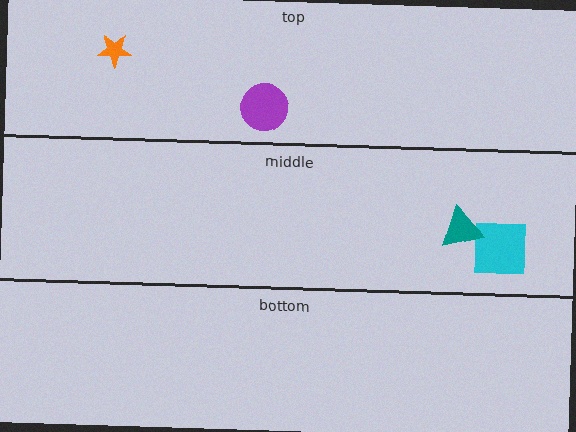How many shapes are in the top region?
2.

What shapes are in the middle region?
The cyan square, the teal triangle.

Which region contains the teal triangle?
The middle region.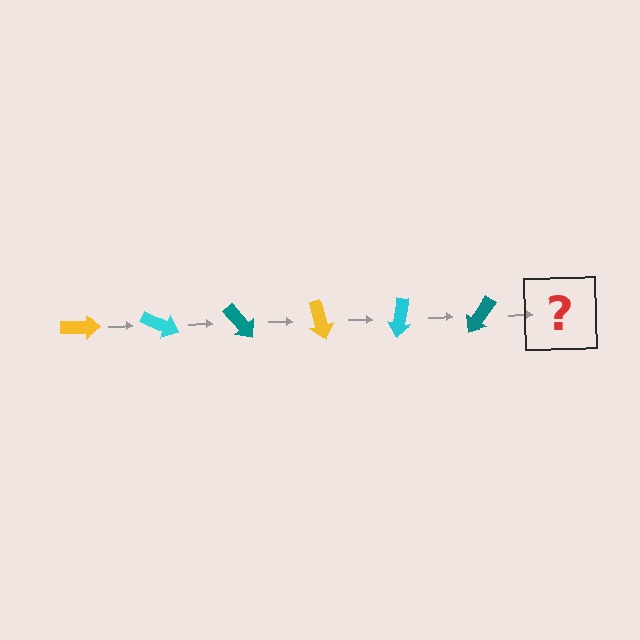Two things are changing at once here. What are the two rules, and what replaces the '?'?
The two rules are that it rotates 25 degrees each step and the color cycles through yellow, cyan, and teal. The '?' should be a yellow arrow, rotated 150 degrees from the start.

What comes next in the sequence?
The next element should be a yellow arrow, rotated 150 degrees from the start.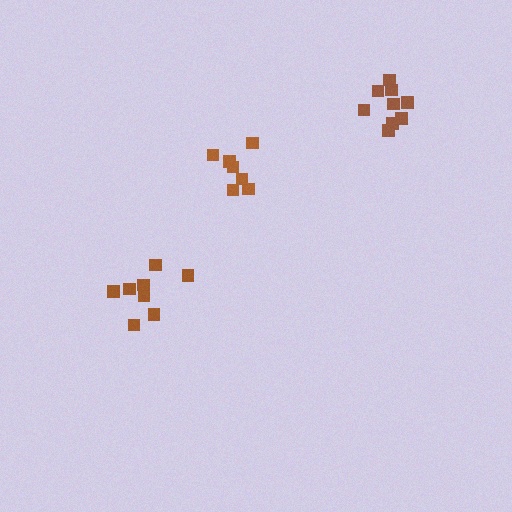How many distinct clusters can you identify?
There are 3 distinct clusters.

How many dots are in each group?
Group 1: 9 dots, Group 2: 8 dots, Group 3: 7 dots (24 total).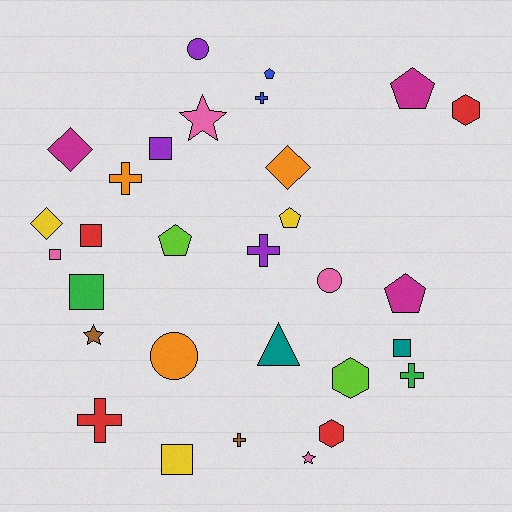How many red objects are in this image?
There are 4 red objects.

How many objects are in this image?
There are 30 objects.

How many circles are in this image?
There are 3 circles.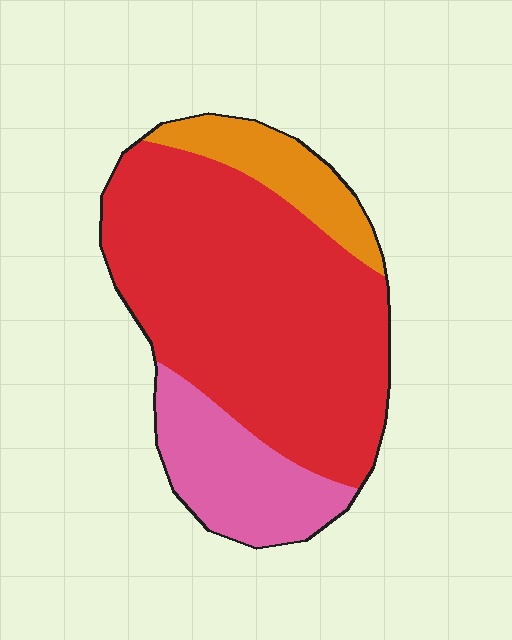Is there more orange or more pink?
Pink.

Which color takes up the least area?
Orange, at roughly 15%.